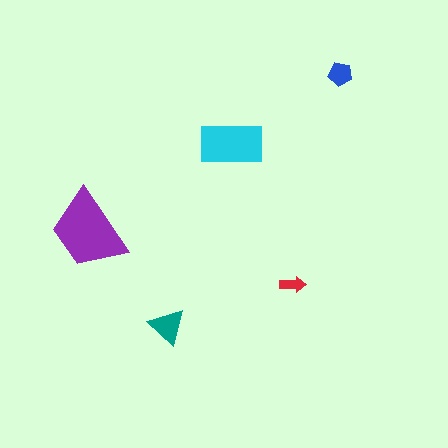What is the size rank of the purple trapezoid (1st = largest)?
1st.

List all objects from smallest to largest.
The red arrow, the blue pentagon, the teal triangle, the cyan rectangle, the purple trapezoid.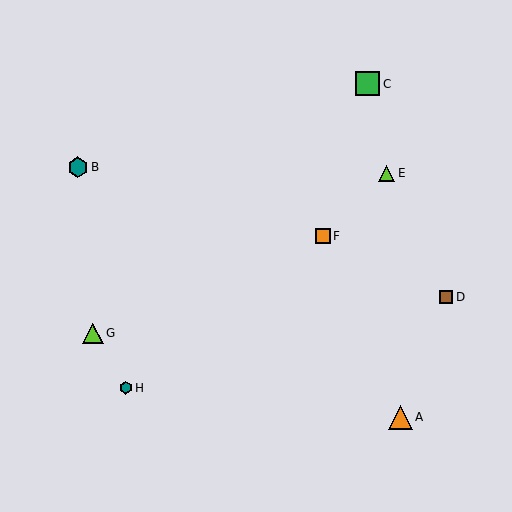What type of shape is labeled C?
Shape C is a green square.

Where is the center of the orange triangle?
The center of the orange triangle is at (400, 417).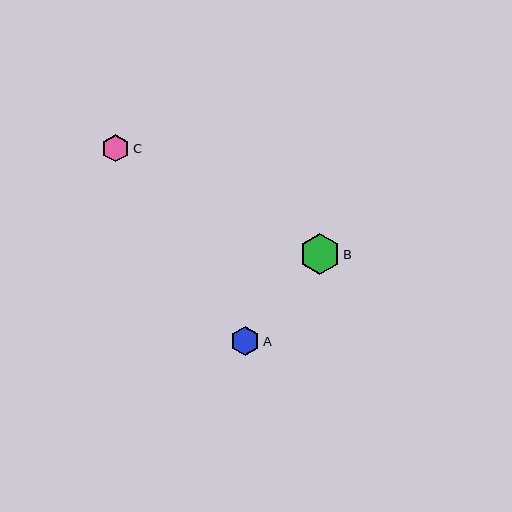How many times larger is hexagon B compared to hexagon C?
Hexagon B is approximately 1.5 times the size of hexagon C.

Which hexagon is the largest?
Hexagon B is the largest with a size of approximately 41 pixels.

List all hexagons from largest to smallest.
From largest to smallest: B, A, C.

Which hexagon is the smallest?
Hexagon C is the smallest with a size of approximately 28 pixels.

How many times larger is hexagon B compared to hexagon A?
Hexagon B is approximately 1.4 times the size of hexagon A.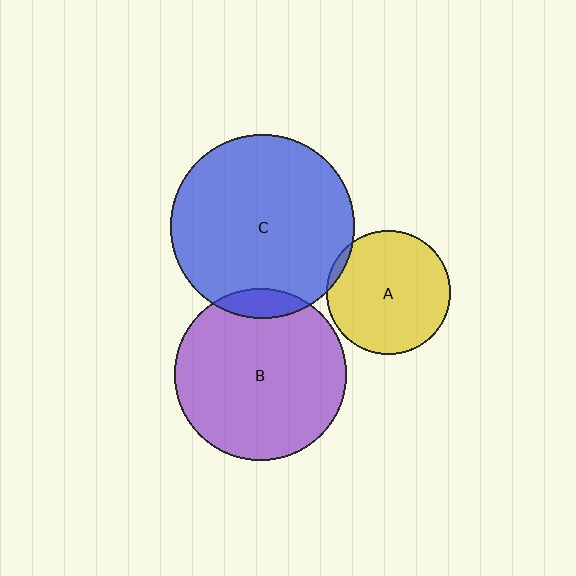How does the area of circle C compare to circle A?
Approximately 2.2 times.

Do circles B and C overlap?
Yes.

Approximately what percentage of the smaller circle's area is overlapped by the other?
Approximately 10%.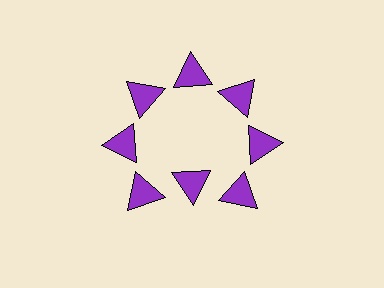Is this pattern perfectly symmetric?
No. The 8 purple triangles are arranged in a ring, but one element near the 6 o'clock position is pulled inward toward the center, breaking the 8-fold rotational symmetry.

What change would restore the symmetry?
The symmetry would be restored by moving it outward, back onto the ring so that all 8 triangles sit at equal angles and equal distance from the center.